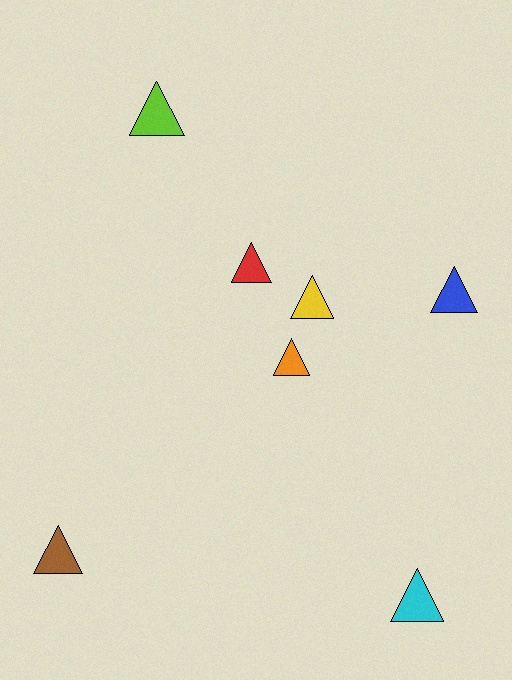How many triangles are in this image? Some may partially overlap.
There are 7 triangles.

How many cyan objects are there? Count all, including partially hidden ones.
There is 1 cyan object.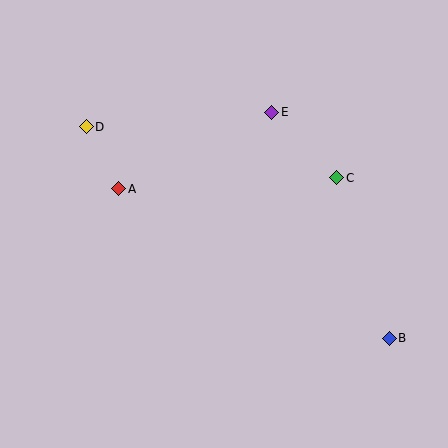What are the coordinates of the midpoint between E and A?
The midpoint between E and A is at (195, 150).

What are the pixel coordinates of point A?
Point A is at (119, 189).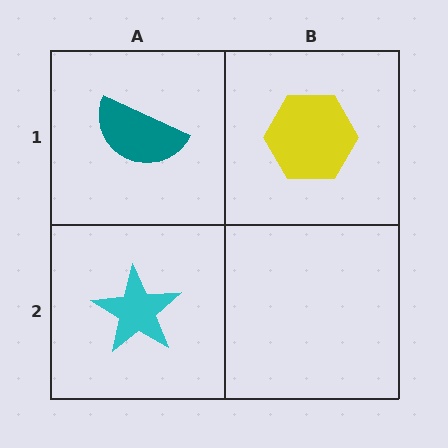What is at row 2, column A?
A cyan star.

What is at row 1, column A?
A teal semicircle.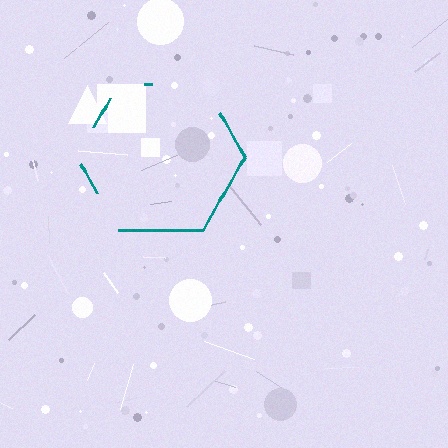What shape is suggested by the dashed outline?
The dashed outline suggests a hexagon.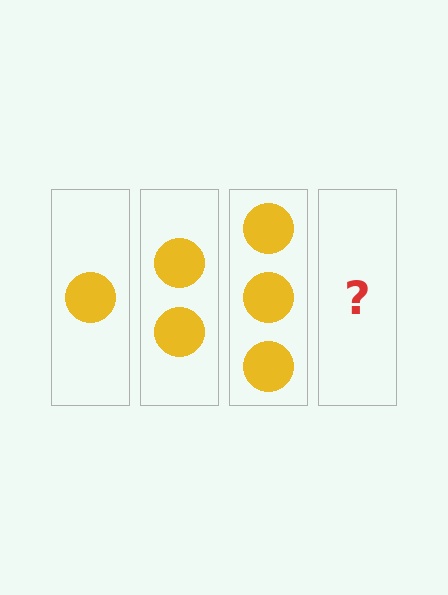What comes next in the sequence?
The next element should be 4 circles.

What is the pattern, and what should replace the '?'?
The pattern is that each step adds one more circle. The '?' should be 4 circles.